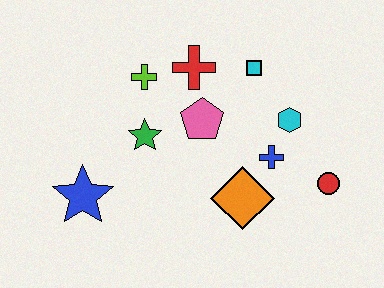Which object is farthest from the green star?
The red circle is farthest from the green star.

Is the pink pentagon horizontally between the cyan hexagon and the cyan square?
No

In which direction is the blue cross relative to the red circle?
The blue cross is to the left of the red circle.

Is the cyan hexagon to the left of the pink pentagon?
No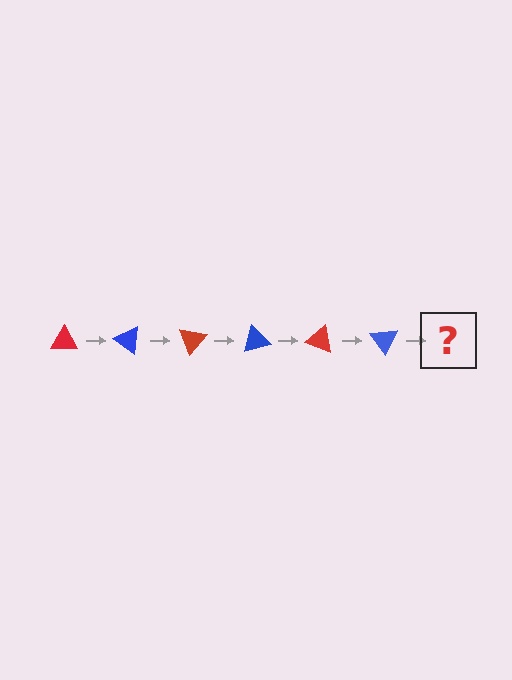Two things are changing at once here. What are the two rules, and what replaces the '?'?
The two rules are that it rotates 35 degrees each step and the color cycles through red and blue. The '?' should be a red triangle, rotated 210 degrees from the start.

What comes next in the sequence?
The next element should be a red triangle, rotated 210 degrees from the start.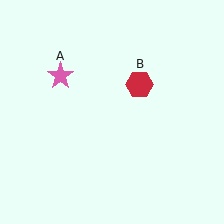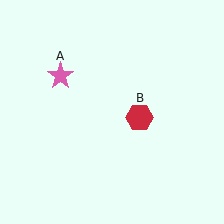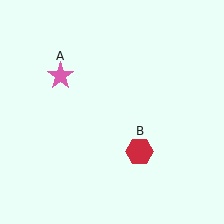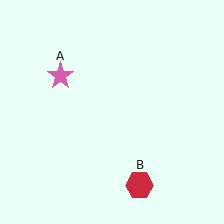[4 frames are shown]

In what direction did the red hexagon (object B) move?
The red hexagon (object B) moved down.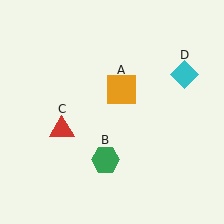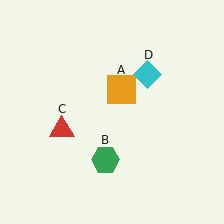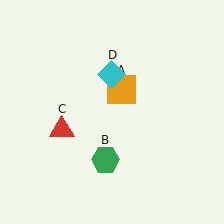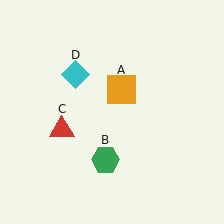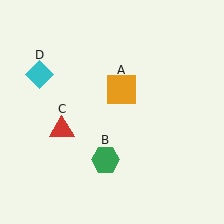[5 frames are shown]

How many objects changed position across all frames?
1 object changed position: cyan diamond (object D).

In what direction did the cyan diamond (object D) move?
The cyan diamond (object D) moved left.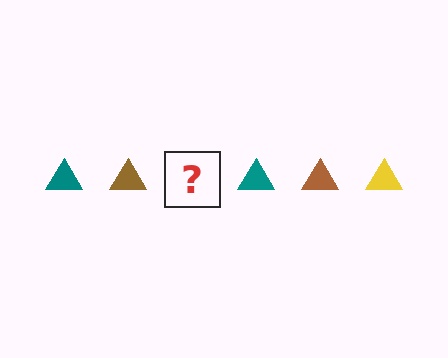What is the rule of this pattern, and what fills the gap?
The rule is that the pattern cycles through teal, brown, yellow triangles. The gap should be filled with a yellow triangle.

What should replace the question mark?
The question mark should be replaced with a yellow triangle.